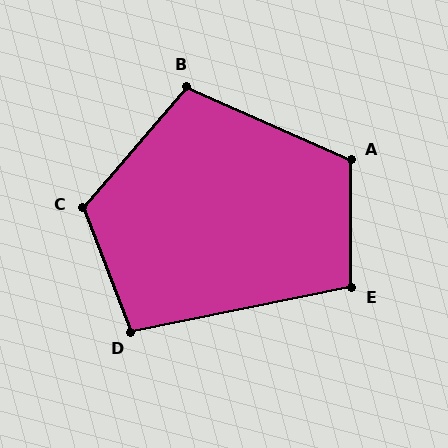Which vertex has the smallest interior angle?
D, at approximately 100 degrees.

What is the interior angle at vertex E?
Approximately 101 degrees (obtuse).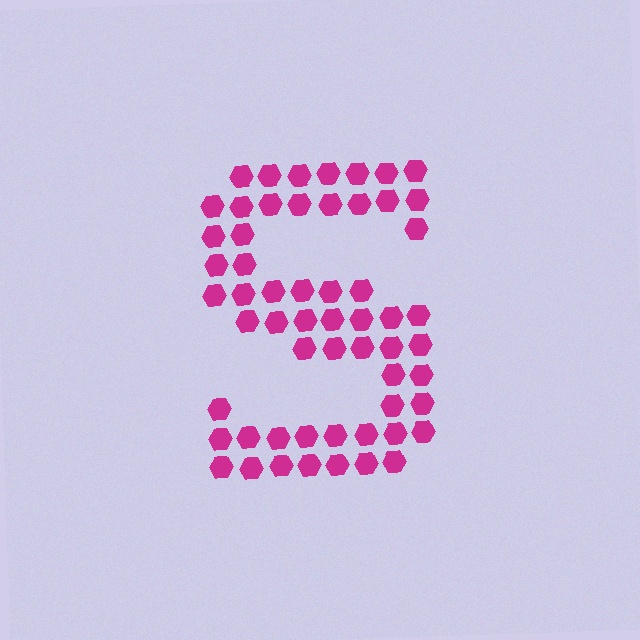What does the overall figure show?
The overall figure shows the letter S.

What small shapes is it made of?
It is made of small hexagons.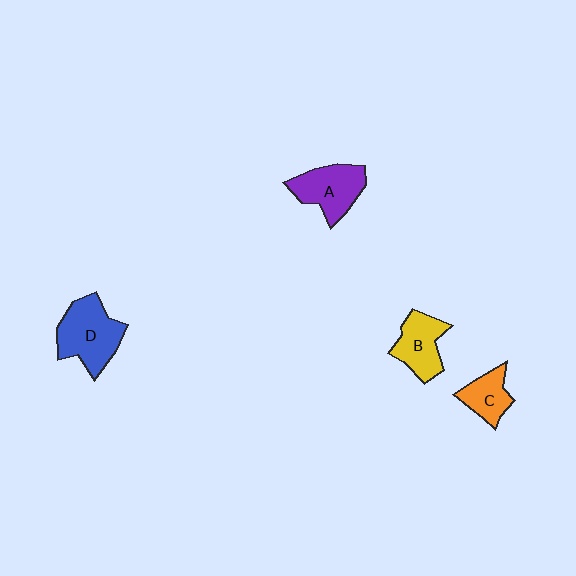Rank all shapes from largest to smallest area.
From largest to smallest: D (blue), A (purple), B (yellow), C (orange).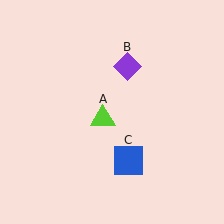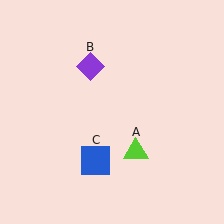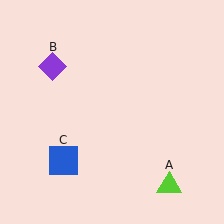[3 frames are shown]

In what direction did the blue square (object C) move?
The blue square (object C) moved left.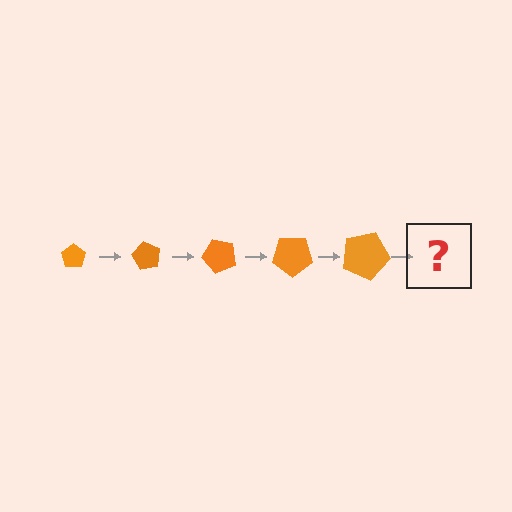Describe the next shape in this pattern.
It should be a pentagon, larger than the previous one and rotated 300 degrees from the start.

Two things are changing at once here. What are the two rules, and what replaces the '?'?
The two rules are that the pentagon grows larger each step and it rotates 60 degrees each step. The '?' should be a pentagon, larger than the previous one and rotated 300 degrees from the start.